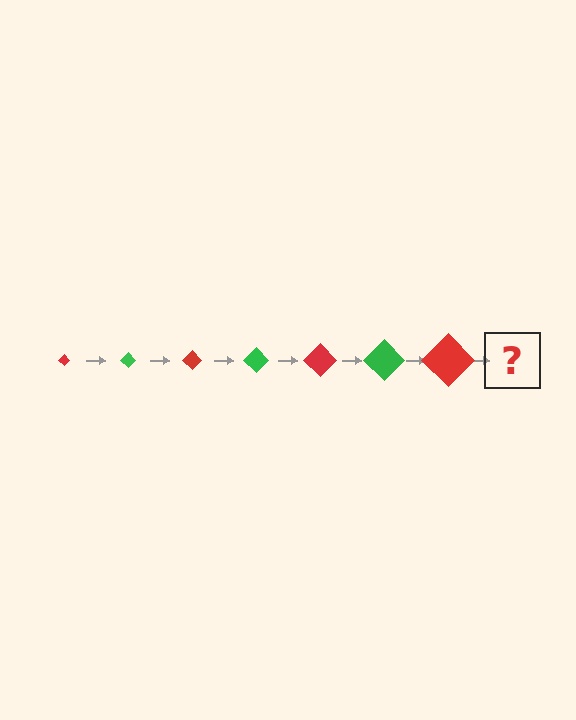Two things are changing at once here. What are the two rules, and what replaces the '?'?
The two rules are that the diamond grows larger each step and the color cycles through red and green. The '?' should be a green diamond, larger than the previous one.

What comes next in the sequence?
The next element should be a green diamond, larger than the previous one.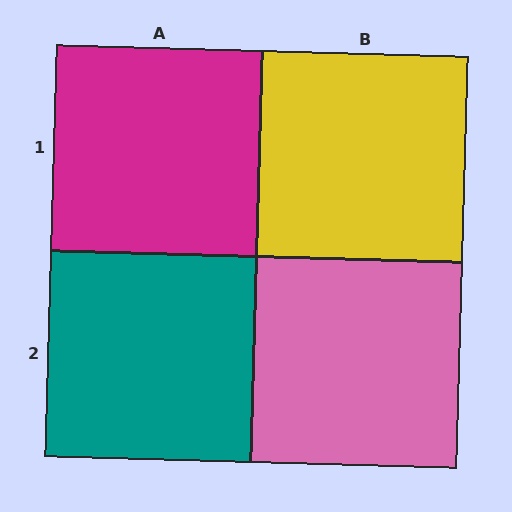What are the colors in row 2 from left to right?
Teal, pink.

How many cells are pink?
1 cell is pink.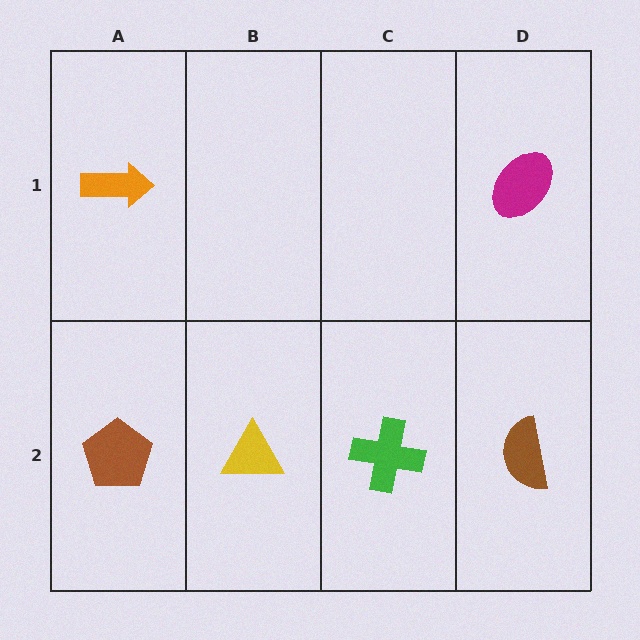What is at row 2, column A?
A brown pentagon.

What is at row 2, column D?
A brown semicircle.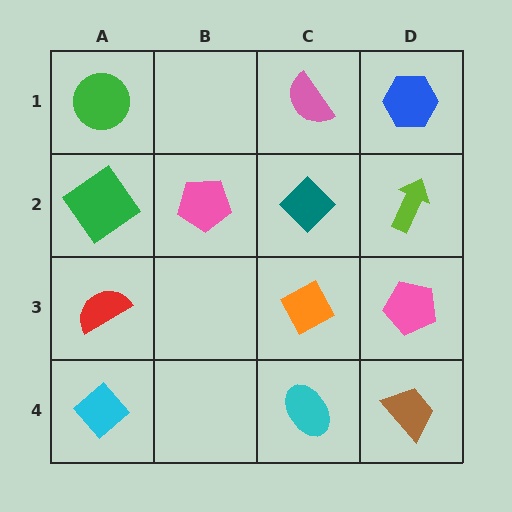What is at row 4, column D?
A brown trapezoid.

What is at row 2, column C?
A teal diamond.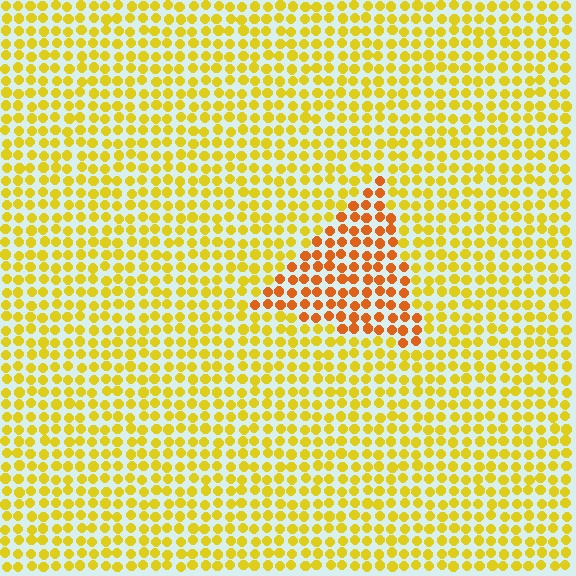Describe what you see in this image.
The image is filled with small yellow elements in a uniform arrangement. A triangle-shaped region is visible where the elements are tinted to a slightly different hue, forming a subtle color boundary.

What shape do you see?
I see a triangle.